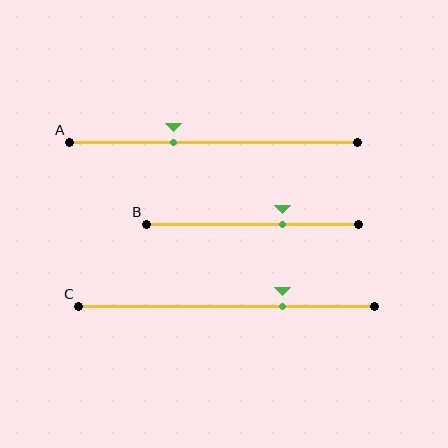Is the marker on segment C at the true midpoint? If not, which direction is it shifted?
No, the marker on segment C is shifted to the right by about 19% of the segment length.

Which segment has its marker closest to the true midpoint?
Segment A has its marker closest to the true midpoint.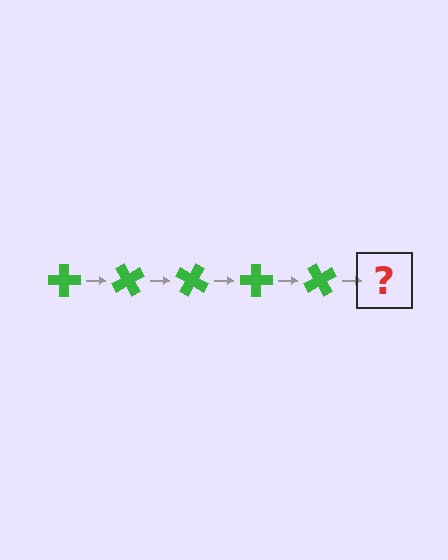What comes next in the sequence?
The next element should be a green cross rotated 300 degrees.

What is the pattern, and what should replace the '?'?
The pattern is that the cross rotates 60 degrees each step. The '?' should be a green cross rotated 300 degrees.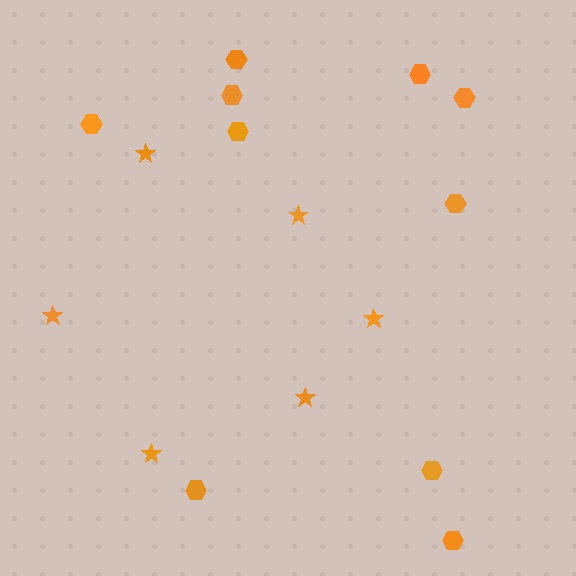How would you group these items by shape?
There are 2 groups: one group of hexagons (10) and one group of stars (6).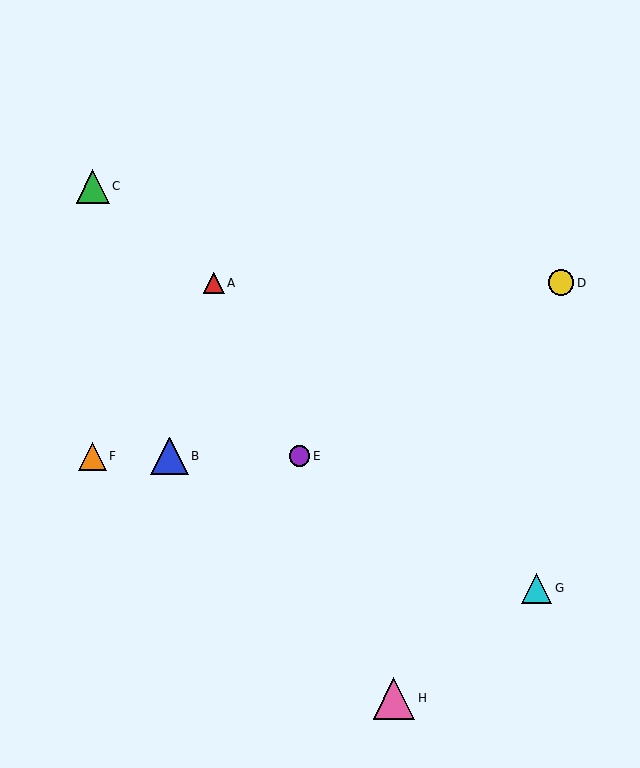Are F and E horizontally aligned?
Yes, both are at y≈456.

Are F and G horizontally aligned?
No, F is at y≈456 and G is at y≈588.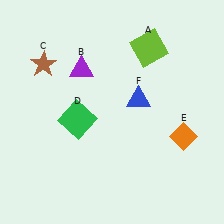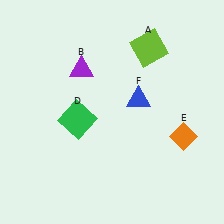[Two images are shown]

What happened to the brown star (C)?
The brown star (C) was removed in Image 2. It was in the top-left area of Image 1.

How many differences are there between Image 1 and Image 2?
There is 1 difference between the two images.